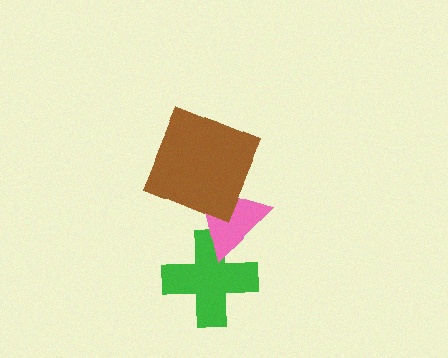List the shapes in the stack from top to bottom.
From top to bottom: the brown square, the pink triangle, the green cross.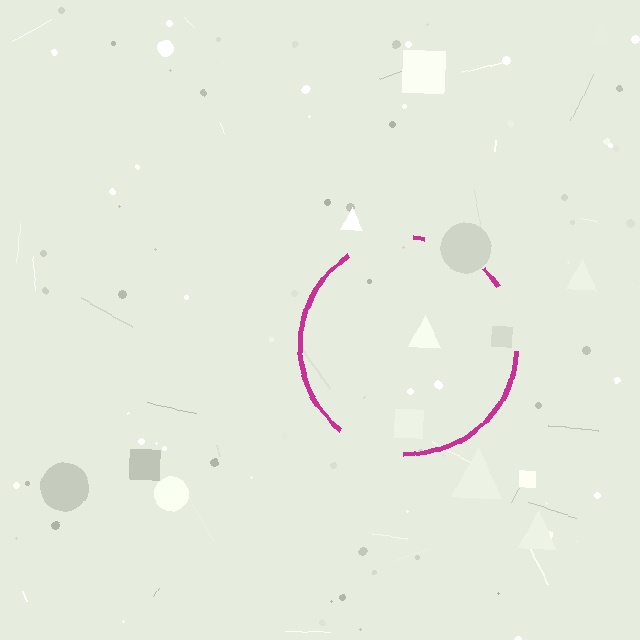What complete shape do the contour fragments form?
The contour fragments form a circle.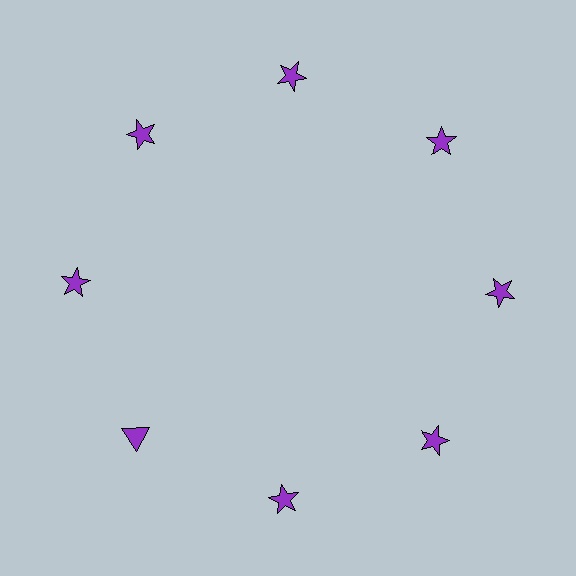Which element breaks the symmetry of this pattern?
The purple triangle at roughly the 8 o'clock position breaks the symmetry. All other shapes are purple stars.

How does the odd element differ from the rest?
It has a different shape: triangle instead of star.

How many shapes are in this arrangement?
There are 8 shapes arranged in a ring pattern.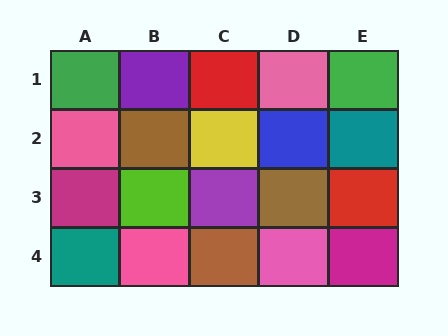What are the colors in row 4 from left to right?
Teal, pink, brown, pink, magenta.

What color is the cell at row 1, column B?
Purple.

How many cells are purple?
2 cells are purple.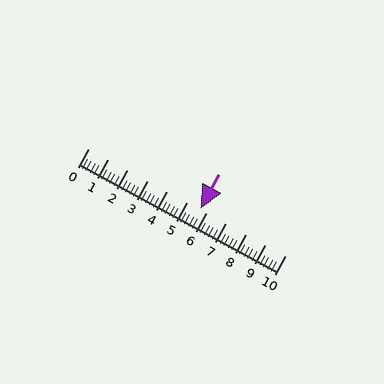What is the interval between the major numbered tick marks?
The major tick marks are spaced 1 units apart.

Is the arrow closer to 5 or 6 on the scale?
The arrow is closer to 6.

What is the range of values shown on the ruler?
The ruler shows values from 0 to 10.